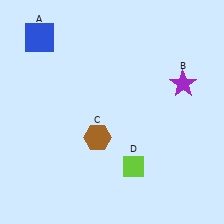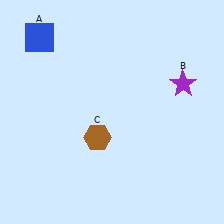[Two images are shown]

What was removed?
The lime diamond (D) was removed in Image 2.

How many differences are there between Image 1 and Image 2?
There is 1 difference between the two images.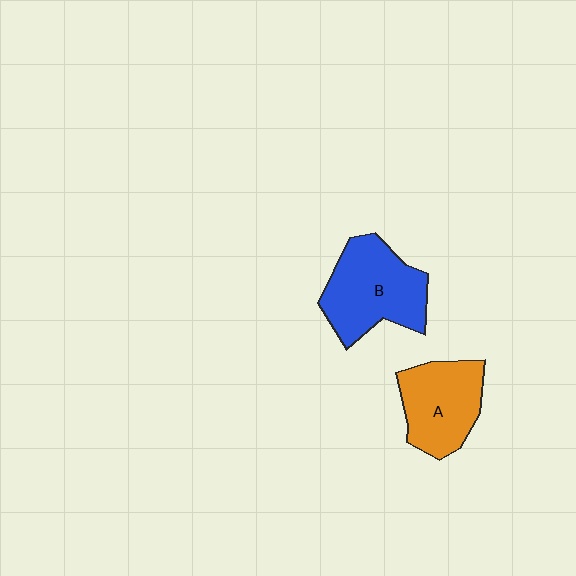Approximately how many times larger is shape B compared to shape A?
Approximately 1.2 times.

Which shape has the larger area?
Shape B (blue).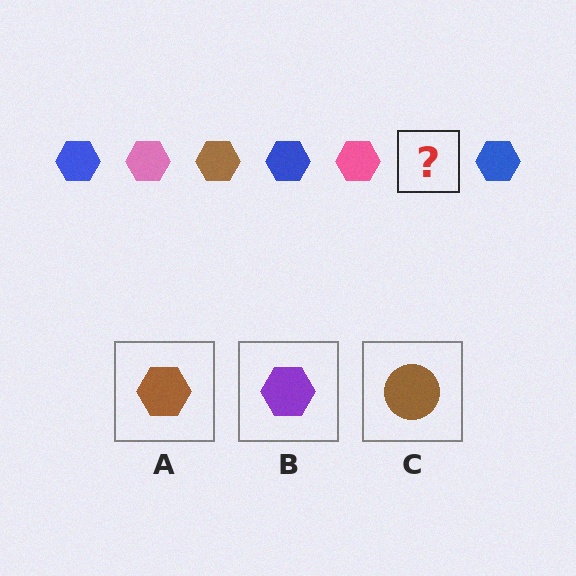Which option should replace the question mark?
Option A.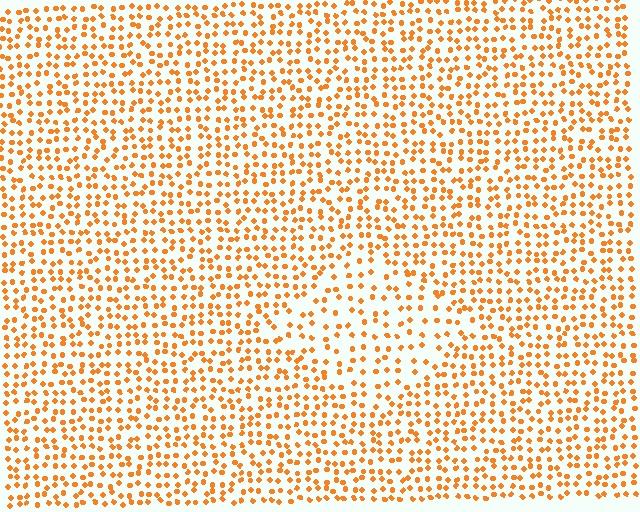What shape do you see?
I see a diamond.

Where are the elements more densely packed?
The elements are more densely packed outside the diamond boundary.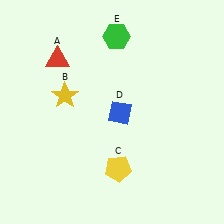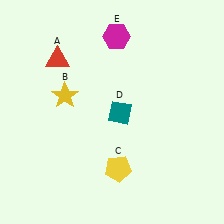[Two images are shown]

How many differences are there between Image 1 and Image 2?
There are 2 differences between the two images.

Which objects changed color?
D changed from blue to teal. E changed from green to magenta.